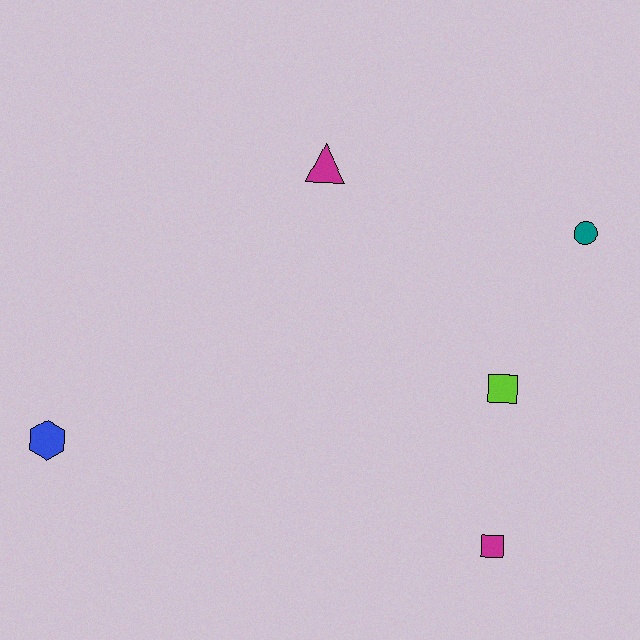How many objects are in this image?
There are 5 objects.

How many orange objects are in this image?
There are no orange objects.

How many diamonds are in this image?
There are no diamonds.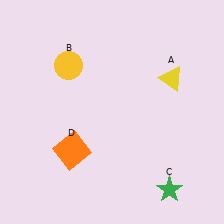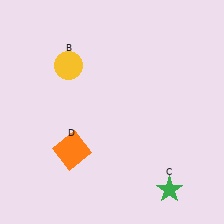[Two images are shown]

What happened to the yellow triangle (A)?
The yellow triangle (A) was removed in Image 2. It was in the top-right area of Image 1.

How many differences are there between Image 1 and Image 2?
There is 1 difference between the two images.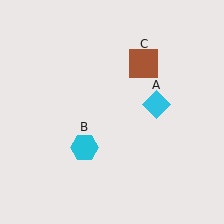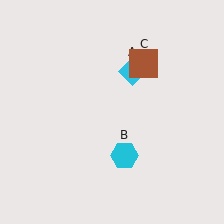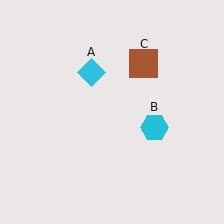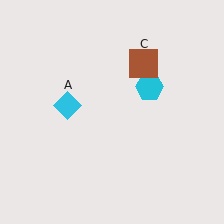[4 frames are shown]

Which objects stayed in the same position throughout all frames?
Brown square (object C) remained stationary.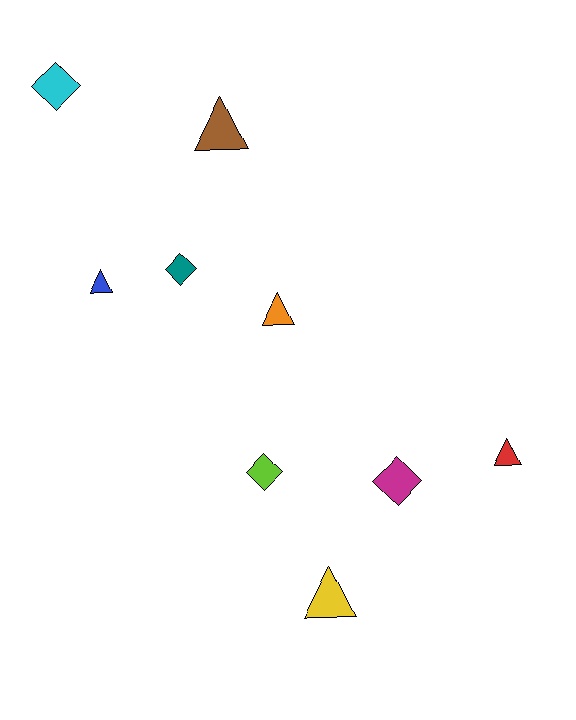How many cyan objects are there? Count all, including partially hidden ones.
There is 1 cyan object.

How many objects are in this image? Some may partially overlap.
There are 9 objects.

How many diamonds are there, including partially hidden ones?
There are 4 diamonds.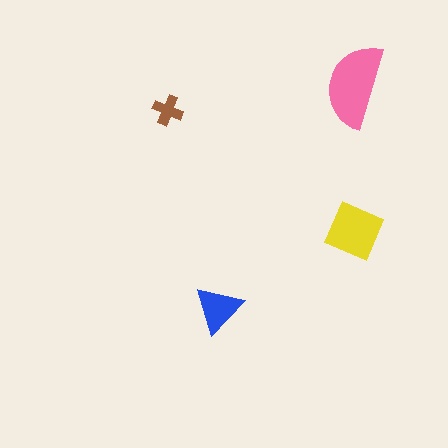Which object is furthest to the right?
The yellow diamond is rightmost.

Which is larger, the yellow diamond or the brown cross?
The yellow diamond.